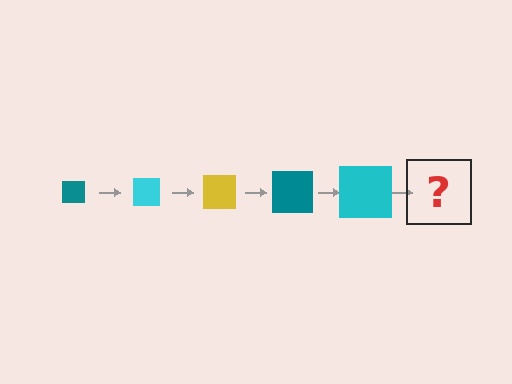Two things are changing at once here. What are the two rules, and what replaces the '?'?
The two rules are that the square grows larger each step and the color cycles through teal, cyan, and yellow. The '?' should be a yellow square, larger than the previous one.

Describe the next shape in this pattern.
It should be a yellow square, larger than the previous one.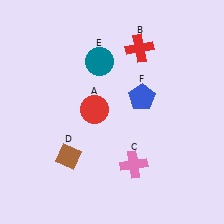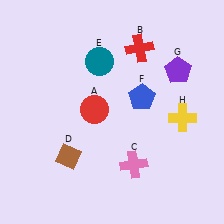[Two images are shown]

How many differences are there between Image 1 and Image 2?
There are 2 differences between the two images.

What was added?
A purple pentagon (G), a yellow cross (H) were added in Image 2.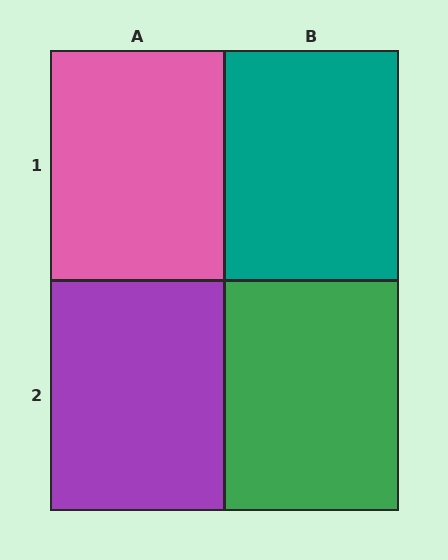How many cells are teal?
1 cell is teal.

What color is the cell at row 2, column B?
Green.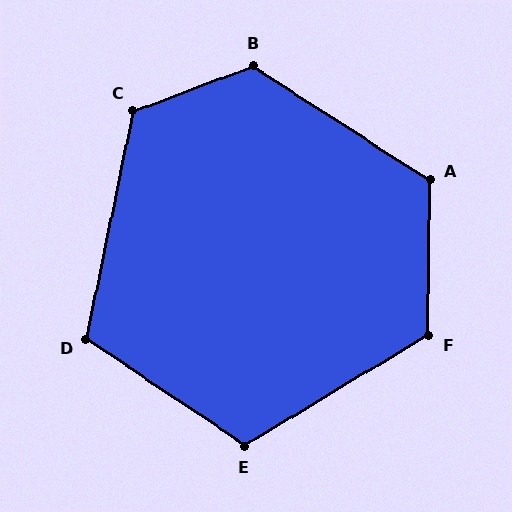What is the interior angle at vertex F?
Approximately 122 degrees (obtuse).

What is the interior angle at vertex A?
Approximately 122 degrees (obtuse).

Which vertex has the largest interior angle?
B, at approximately 127 degrees.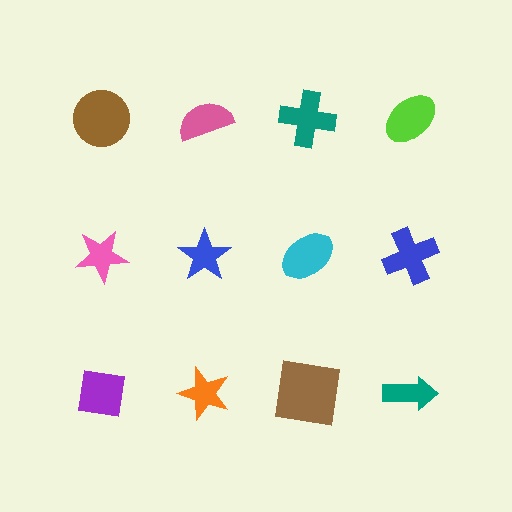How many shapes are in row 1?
4 shapes.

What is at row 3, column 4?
A teal arrow.